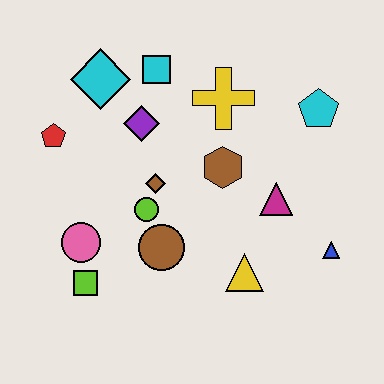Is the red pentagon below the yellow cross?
Yes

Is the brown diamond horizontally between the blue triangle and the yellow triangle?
No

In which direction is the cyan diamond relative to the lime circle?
The cyan diamond is above the lime circle.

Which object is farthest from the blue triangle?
The red pentagon is farthest from the blue triangle.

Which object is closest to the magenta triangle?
The brown hexagon is closest to the magenta triangle.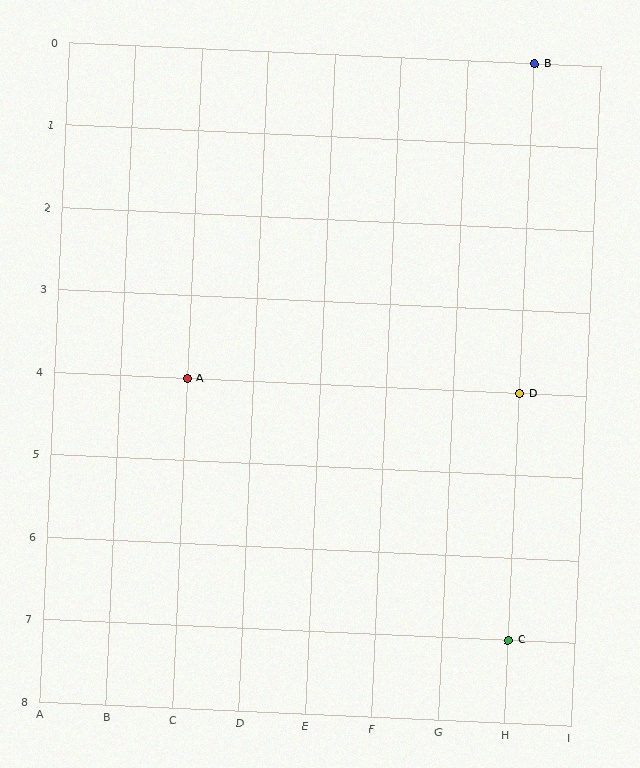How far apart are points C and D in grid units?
Points C and D are 3 rows apart.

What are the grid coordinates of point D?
Point D is at grid coordinates (H, 4).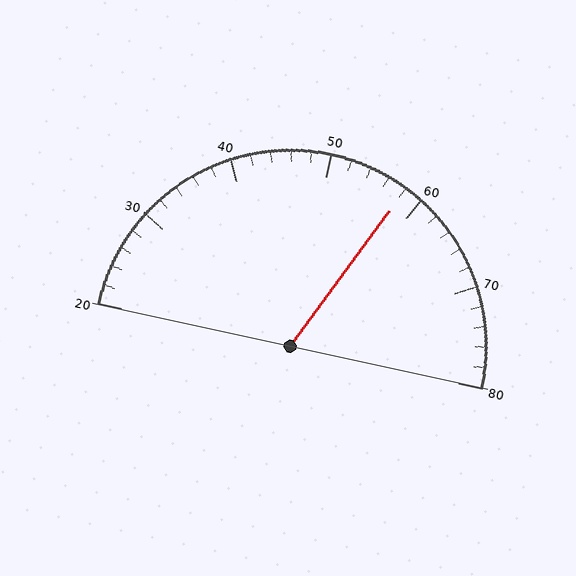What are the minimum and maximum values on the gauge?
The gauge ranges from 20 to 80.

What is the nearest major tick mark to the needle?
The nearest major tick mark is 60.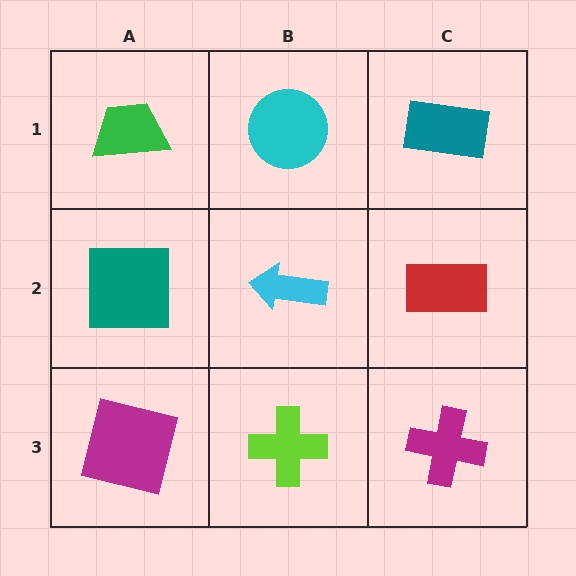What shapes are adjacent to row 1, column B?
A cyan arrow (row 2, column B), a green trapezoid (row 1, column A), a teal rectangle (row 1, column C).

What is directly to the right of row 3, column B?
A magenta cross.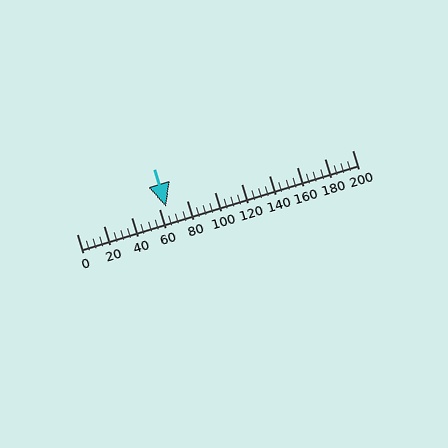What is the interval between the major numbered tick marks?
The major tick marks are spaced 20 units apart.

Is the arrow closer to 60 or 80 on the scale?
The arrow is closer to 60.